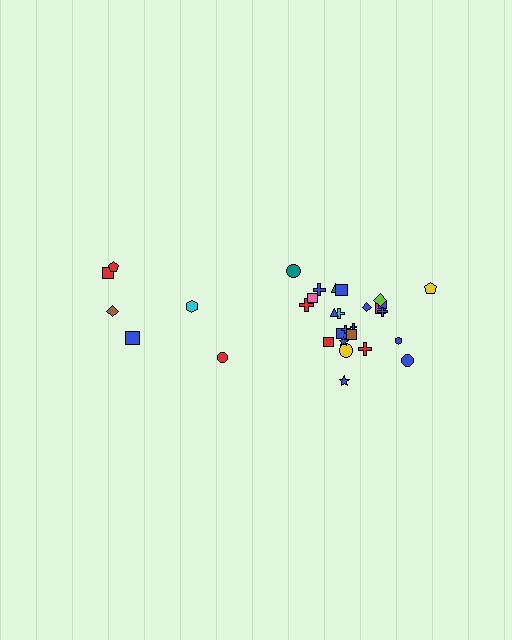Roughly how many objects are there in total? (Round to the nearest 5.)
Roughly 30 objects in total.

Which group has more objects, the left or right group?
The right group.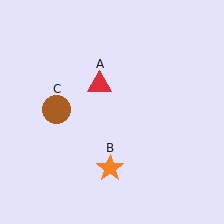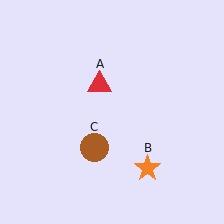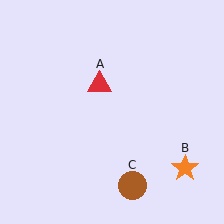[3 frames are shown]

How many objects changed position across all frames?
2 objects changed position: orange star (object B), brown circle (object C).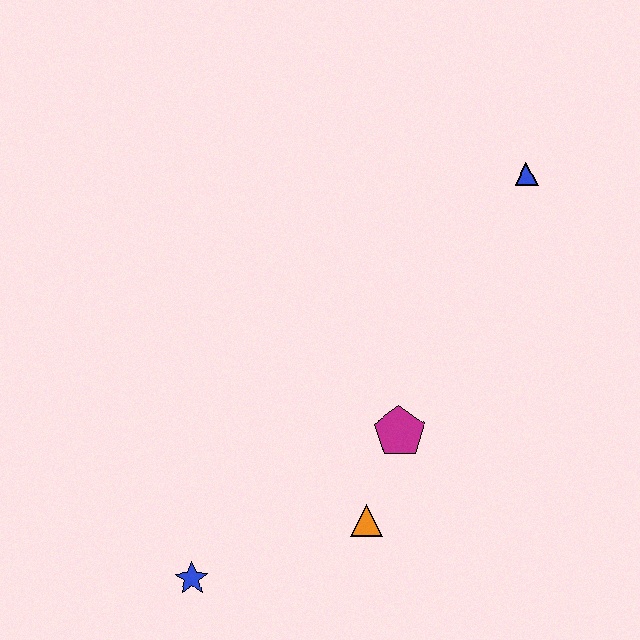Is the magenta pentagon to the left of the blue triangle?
Yes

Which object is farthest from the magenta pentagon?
The blue triangle is farthest from the magenta pentagon.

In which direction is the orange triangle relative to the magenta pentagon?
The orange triangle is below the magenta pentagon.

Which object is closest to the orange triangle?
The magenta pentagon is closest to the orange triangle.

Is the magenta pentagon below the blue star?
No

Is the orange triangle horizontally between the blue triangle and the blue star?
Yes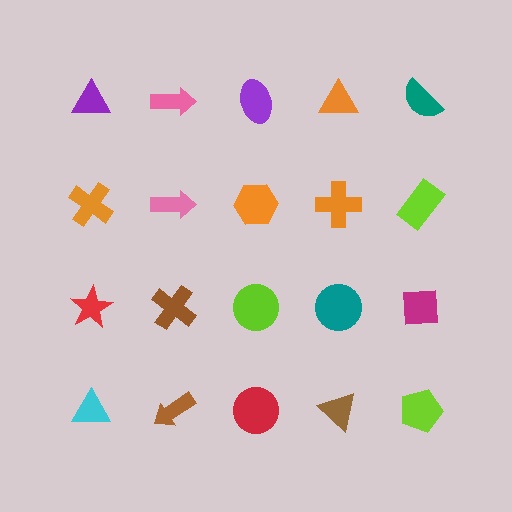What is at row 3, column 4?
A teal circle.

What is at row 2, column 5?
A lime rectangle.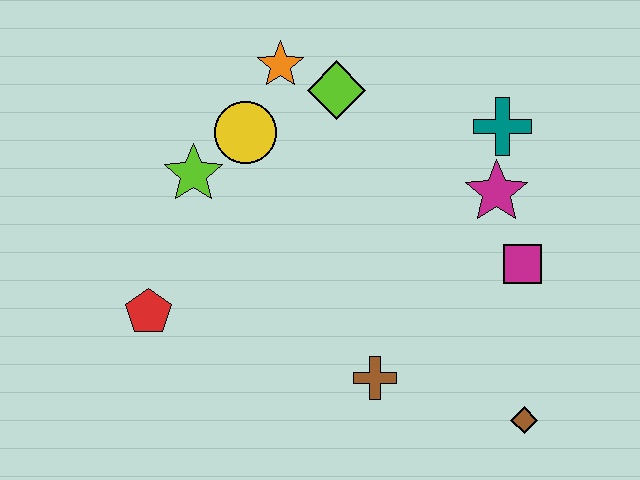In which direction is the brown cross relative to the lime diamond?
The brown cross is below the lime diamond.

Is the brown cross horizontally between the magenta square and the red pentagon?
Yes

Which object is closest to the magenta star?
The teal cross is closest to the magenta star.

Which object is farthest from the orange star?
The brown diamond is farthest from the orange star.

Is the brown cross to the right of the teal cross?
No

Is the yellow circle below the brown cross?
No